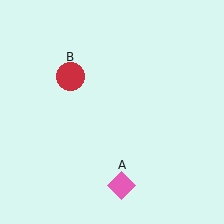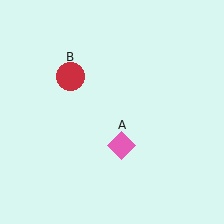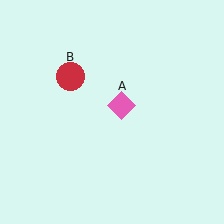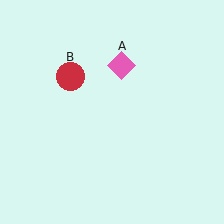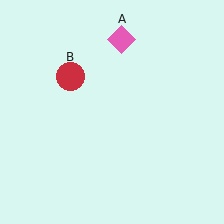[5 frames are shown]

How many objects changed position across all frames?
1 object changed position: pink diamond (object A).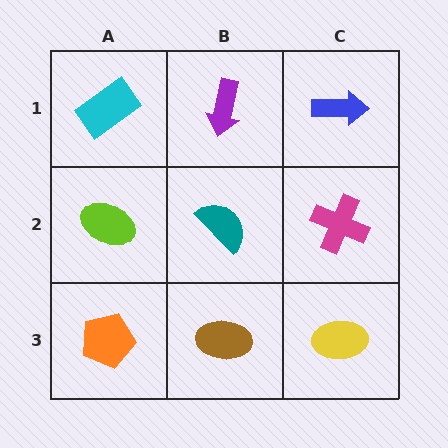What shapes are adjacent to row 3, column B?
A teal semicircle (row 2, column B), an orange pentagon (row 3, column A), a yellow ellipse (row 3, column C).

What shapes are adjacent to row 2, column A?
A cyan rectangle (row 1, column A), an orange pentagon (row 3, column A), a teal semicircle (row 2, column B).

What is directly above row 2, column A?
A cyan rectangle.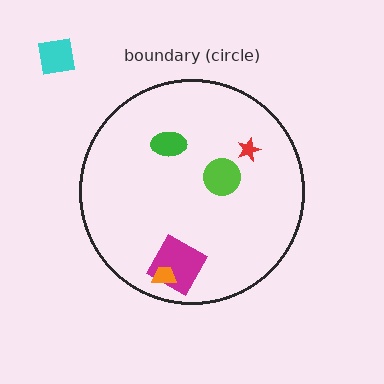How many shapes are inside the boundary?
5 inside, 1 outside.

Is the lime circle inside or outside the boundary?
Inside.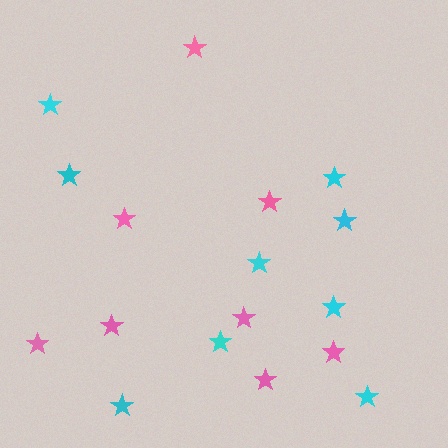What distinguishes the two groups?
There are 2 groups: one group of pink stars (8) and one group of cyan stars (9).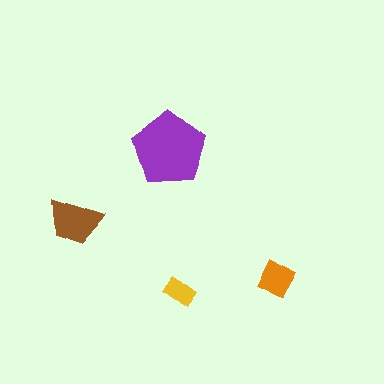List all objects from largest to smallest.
The purple pentagon, the brown trapezoid, the orange square, the yellow rectangle.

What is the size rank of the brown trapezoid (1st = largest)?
2nd.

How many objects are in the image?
There are 4 objects in the image.